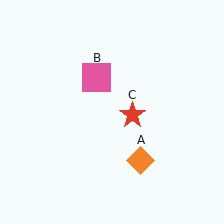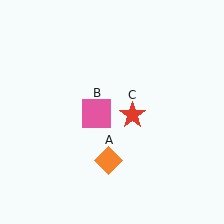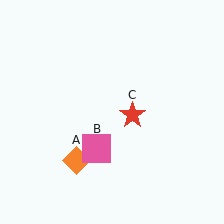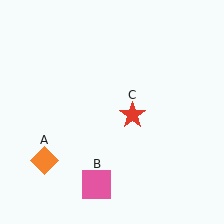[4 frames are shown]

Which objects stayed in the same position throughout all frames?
Red star (object C) remained stationary.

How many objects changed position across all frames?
2 objects changed position: orange diamond (object A), pink square (object B).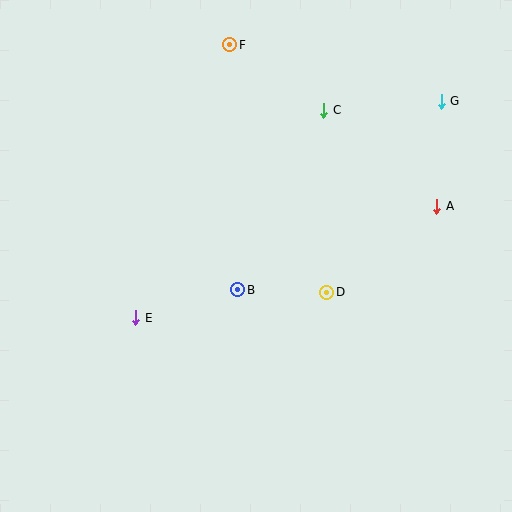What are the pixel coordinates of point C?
Point C is at (324, 110).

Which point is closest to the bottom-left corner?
Point E is closest to the bottom-left corner.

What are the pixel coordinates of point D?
Point D is at (327, 292).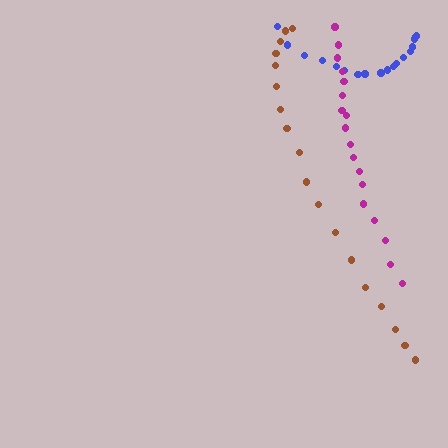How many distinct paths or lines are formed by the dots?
There are 3 distinct paths.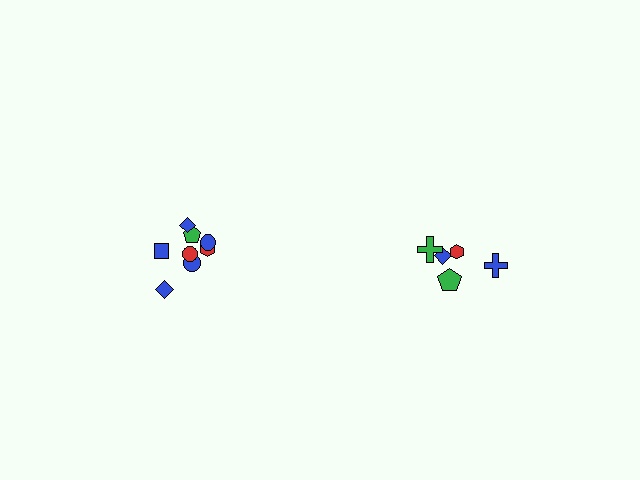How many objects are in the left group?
There are 8 objects.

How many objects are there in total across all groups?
There are 13 objects.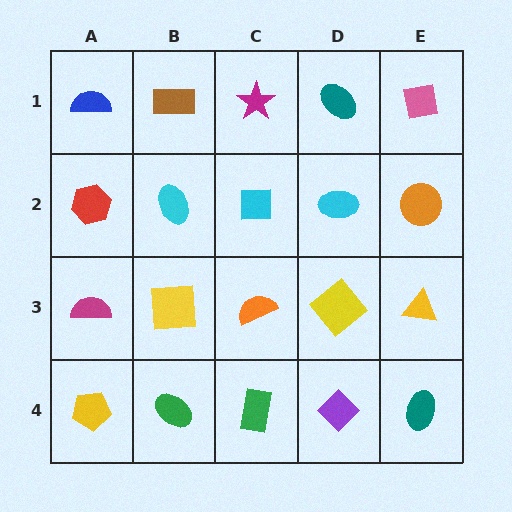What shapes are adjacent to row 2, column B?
A brown rectangle (row 1, column B), a yellow square (row 3, column B), a red hexagon (row 2, column A), a cyan square (row 2, column C).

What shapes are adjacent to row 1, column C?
A cyan square (row 2, column C), a brown rectangle (row 1, column B), a teal ellipse (row 1, column D).